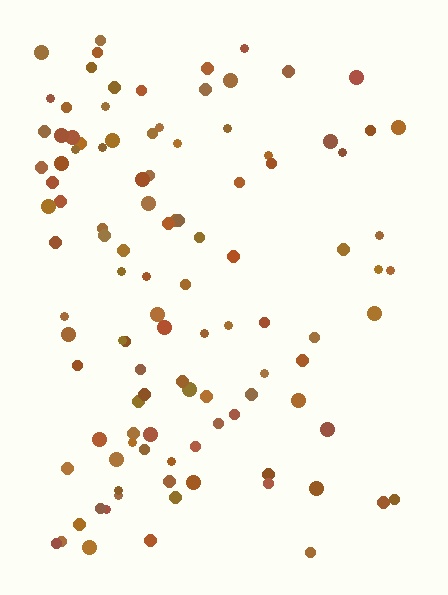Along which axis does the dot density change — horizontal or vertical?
Horizontal.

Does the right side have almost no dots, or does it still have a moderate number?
Still a moderate number, just noticeably fewer than the left.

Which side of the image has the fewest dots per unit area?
The right.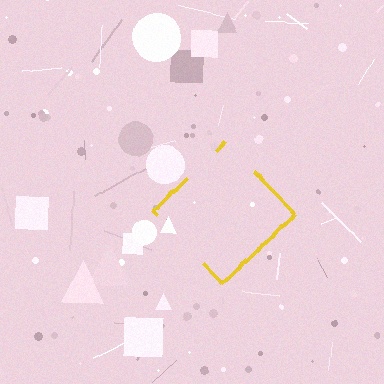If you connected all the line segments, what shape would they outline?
They would outline a diamond.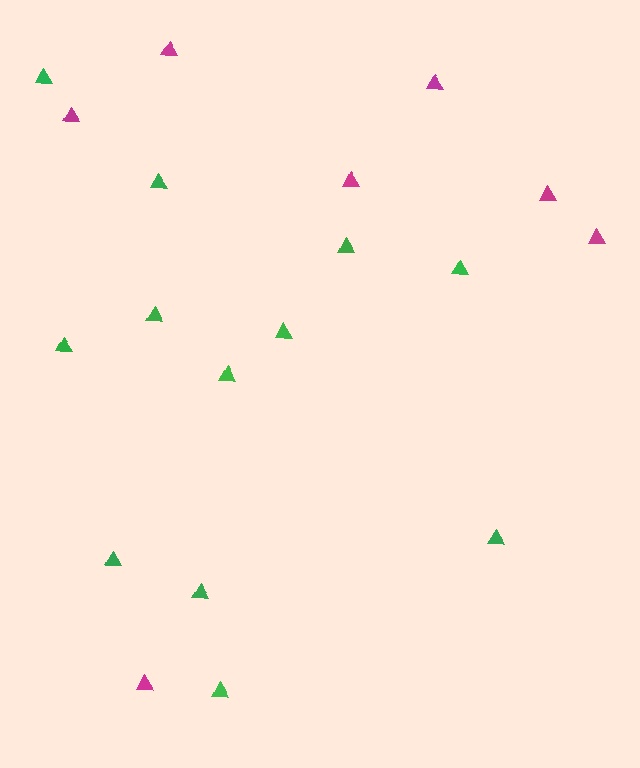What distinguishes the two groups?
There are 2 groups: one group of magenta triangles (7) and one group of green triangles (12).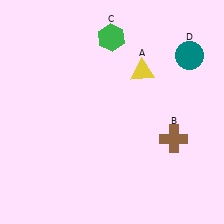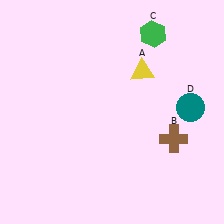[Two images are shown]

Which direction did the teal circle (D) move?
The teal circle (D) moved down.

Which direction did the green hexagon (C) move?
The green hexagon (C) moved right.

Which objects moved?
The objects that moved are: the green hexagon (C), the teal circle (D).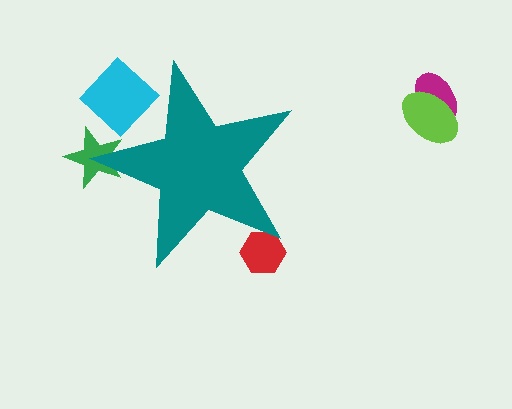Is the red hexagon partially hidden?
Yes, the red hexagon is partially hidden behind the teal star.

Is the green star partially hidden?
Yes, the green star is partially hidden behind the teal star.